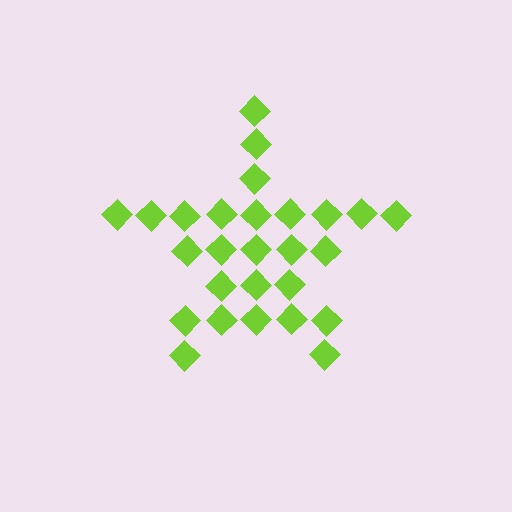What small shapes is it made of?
It is made of small diamonds.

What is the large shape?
The large shape is a star.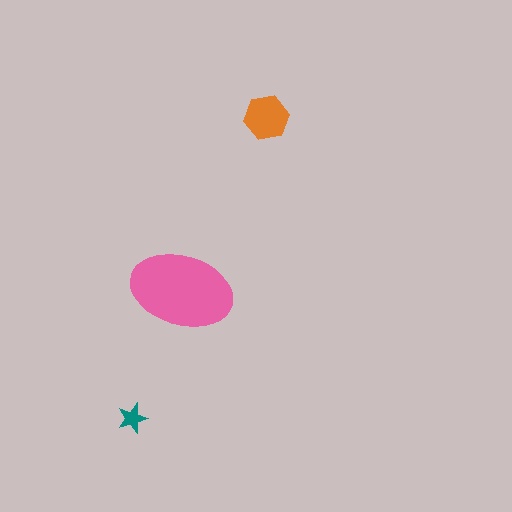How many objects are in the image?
There are 3 objects in the image.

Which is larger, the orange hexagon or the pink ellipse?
The pink ellipse.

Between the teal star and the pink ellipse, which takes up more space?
The pink ellipse.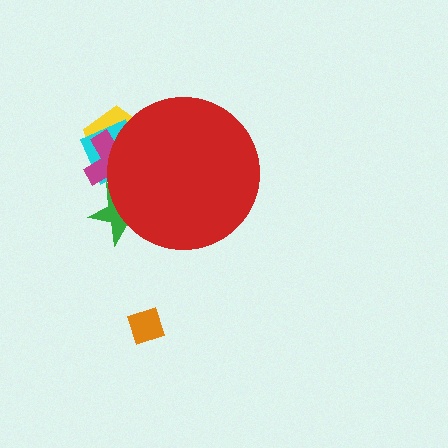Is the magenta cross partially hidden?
Yes, the magenta cross is partially hidden behind the red circle.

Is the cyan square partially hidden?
Yes, the cyan square is partially hidden behind the red circle.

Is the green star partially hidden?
Yes, the green star is partially hidden behind the red circle.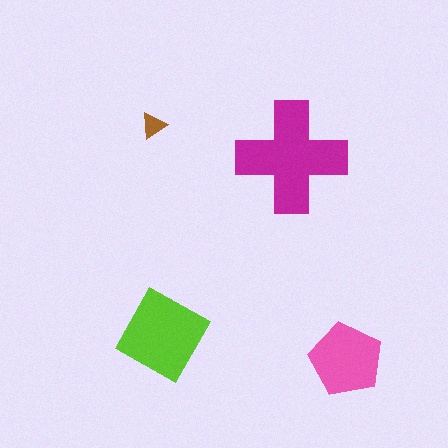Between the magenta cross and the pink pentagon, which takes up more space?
The magenta cross.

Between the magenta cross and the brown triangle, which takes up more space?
The magenta cross.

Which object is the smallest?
The brown triangle.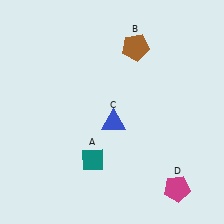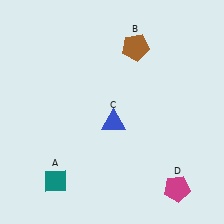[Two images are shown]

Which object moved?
The teal diamond (A) moved left.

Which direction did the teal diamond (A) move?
The teal diamond (A) moved left.